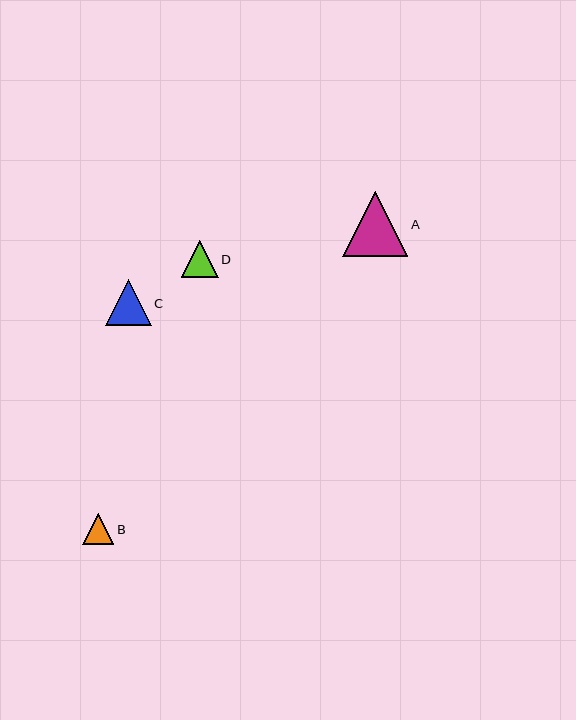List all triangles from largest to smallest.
From largest to smallest: A, C, D, B.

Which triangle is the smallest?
Triangle B is the smallest with a size of approximately 31 pixels.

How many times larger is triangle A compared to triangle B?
Triangle A is approximately 2.1 times the size of triangle B.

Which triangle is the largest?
Triangle A is the largest with a size of approximately 65 pixels.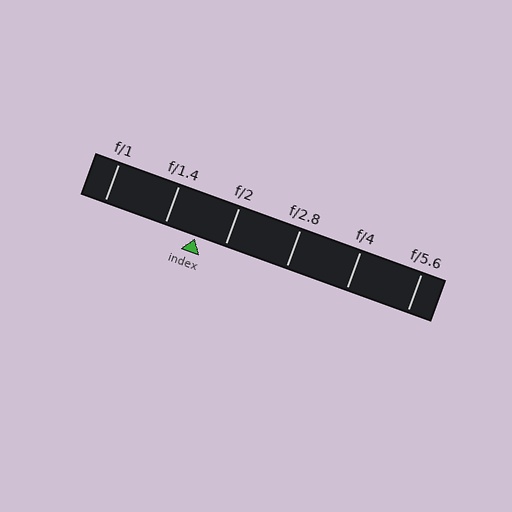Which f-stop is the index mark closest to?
The index mark is closest to f/2.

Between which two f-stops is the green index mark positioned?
The index mark is between f/1.4 and f/2.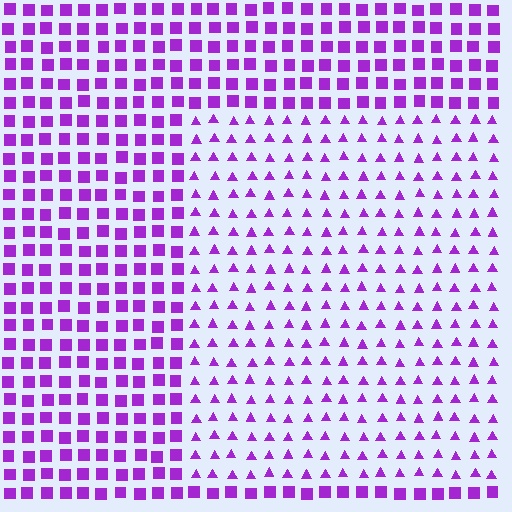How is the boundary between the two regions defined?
The boundary is defined by a change in element shape: triangles inside vs. squares outside. All elements share the same color and spacing.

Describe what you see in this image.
The image is filled with small purple elements arranged in a uniform grid. A rectangle-shaped region contains triangles, while the surrounding area contains squares. The boundary is defined purely by the change in element shape.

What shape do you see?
I see a rectangle.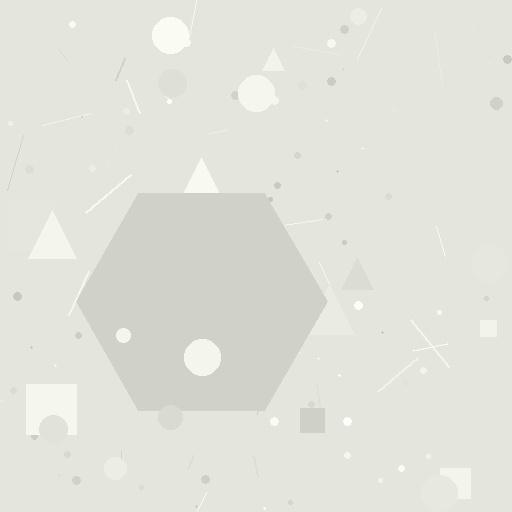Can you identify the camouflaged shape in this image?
The camouflaged shape is a hexagon.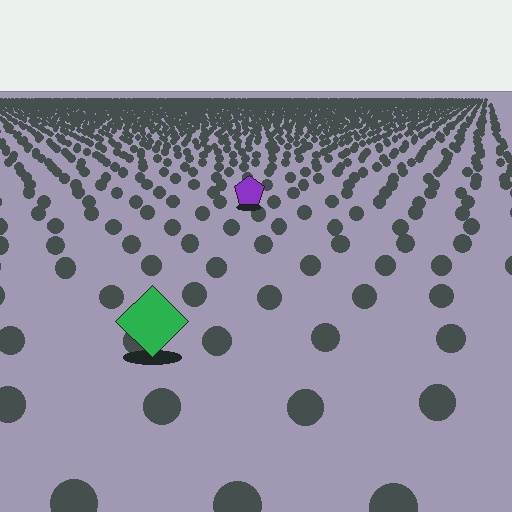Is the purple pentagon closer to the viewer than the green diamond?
No. The green diamond is closer — you can tell from the texture gradient: the ground texture is coarser near it.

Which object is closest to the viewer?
The green diamond is closest. The texture marks near it are larger and more spread out.